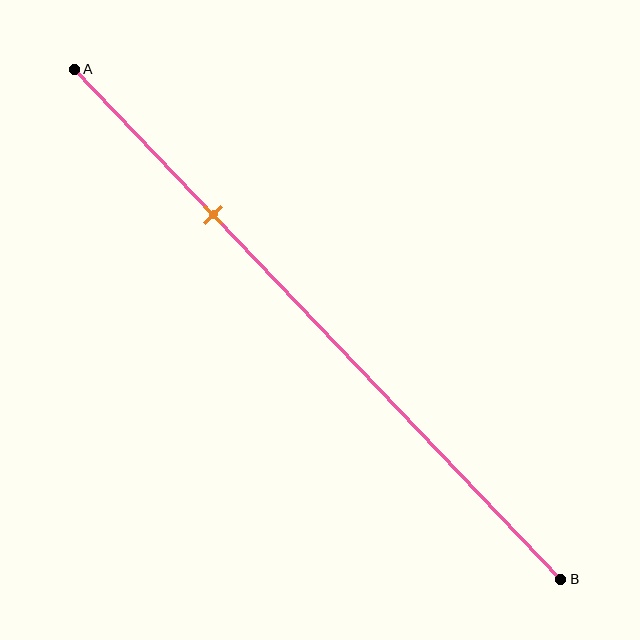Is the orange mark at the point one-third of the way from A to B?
No, the mark is at about 30% from A, not at the 33% one-third point.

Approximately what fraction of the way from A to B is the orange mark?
The orange mark is approximately 30% of the way from A to B.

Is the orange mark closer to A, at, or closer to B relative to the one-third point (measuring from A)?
The orange mark is closer to point A than the one-third point of segment AB.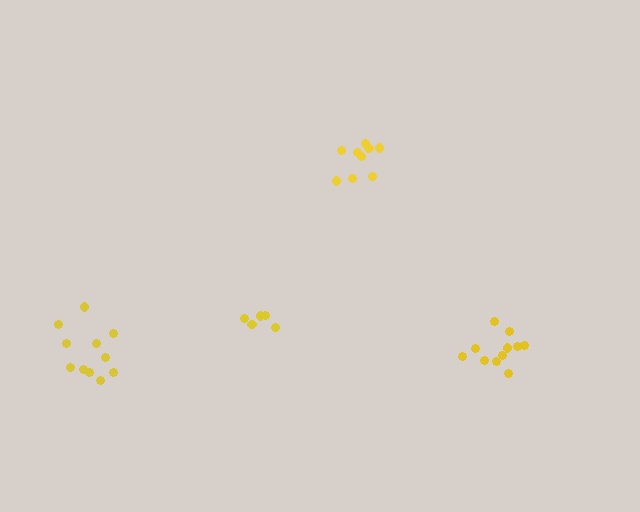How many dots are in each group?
Group 1: 9 dots, Group 2: 11 dots, Group 3: 11 dots, Group 4: 5 dots (36 total).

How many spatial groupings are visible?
There are 4 spatial groupings.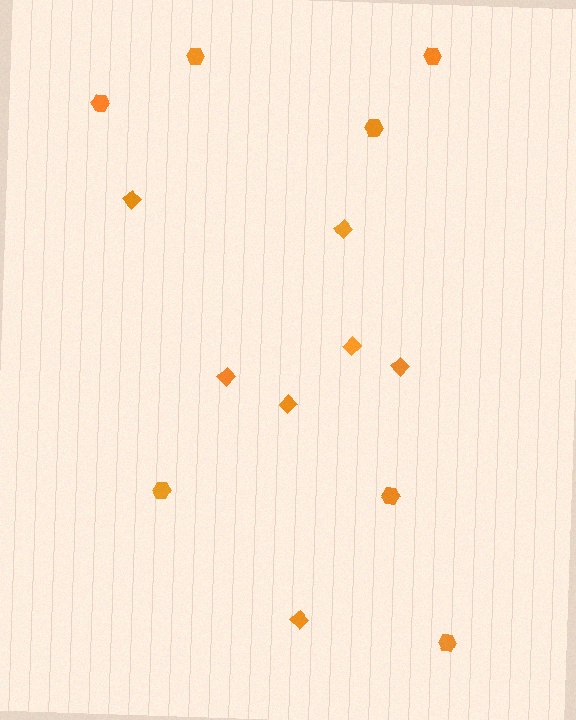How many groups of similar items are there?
There are 2 groups: one group of diamonds (7) and one group of hexagons (7).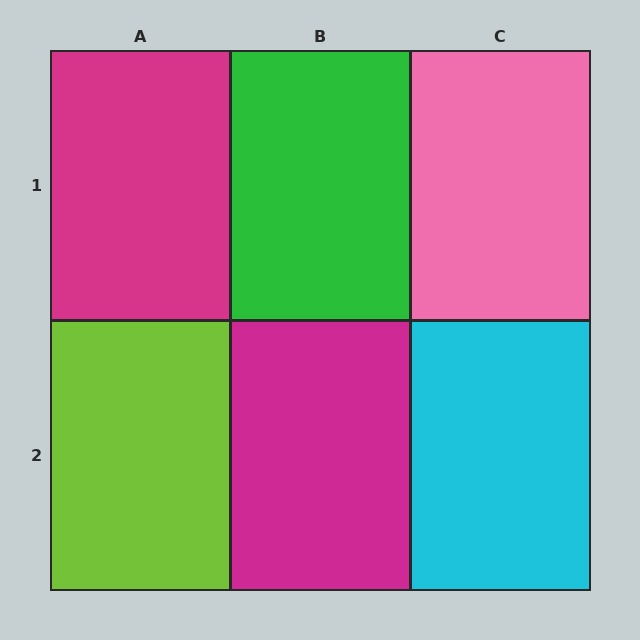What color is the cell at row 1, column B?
Green.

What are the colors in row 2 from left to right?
Lime, magenta, cyan.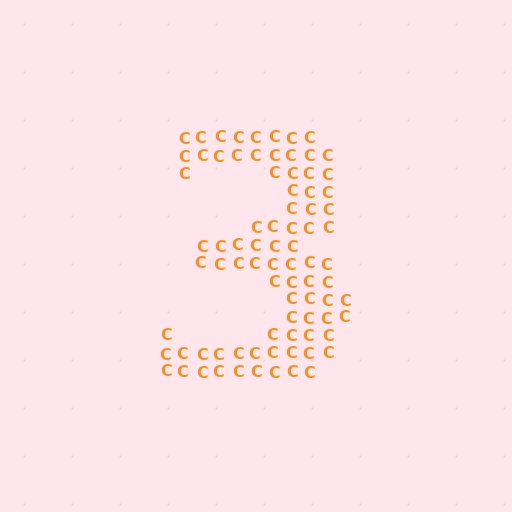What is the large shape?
The large shape is the digit 3.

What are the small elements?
The small elements are letter C's.